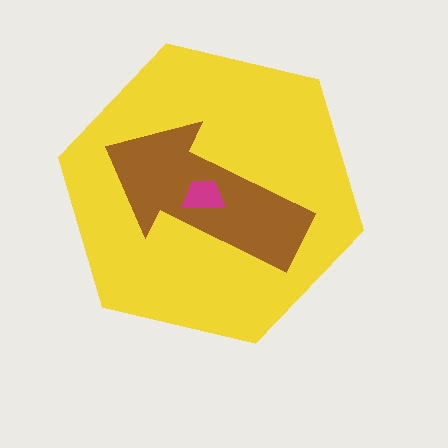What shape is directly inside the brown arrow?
The magenta trapezoid.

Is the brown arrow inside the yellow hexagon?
Yes.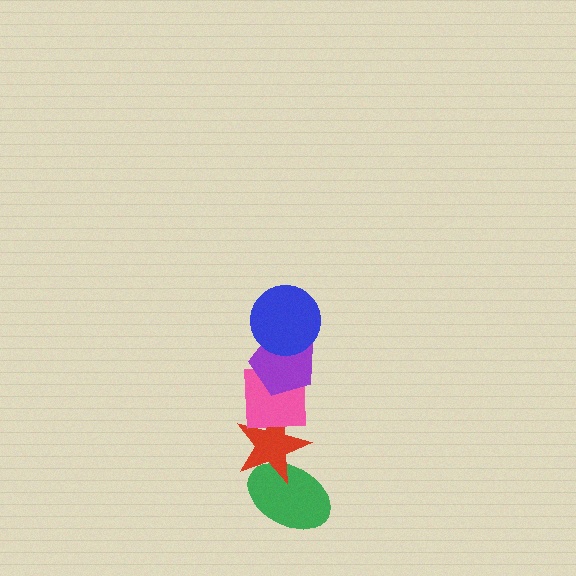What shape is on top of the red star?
The pink square is on top of the red star.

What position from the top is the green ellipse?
The green ellipse is 5th from the top.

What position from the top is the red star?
The red star is 4th from the top.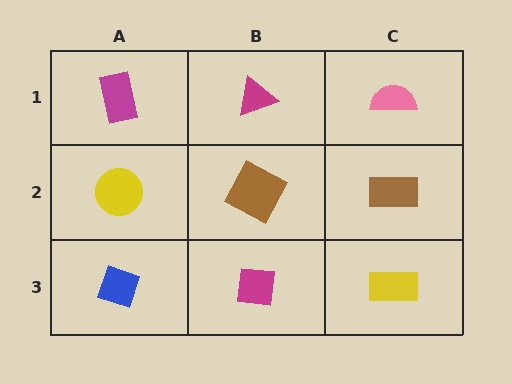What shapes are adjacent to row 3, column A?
A yellow circle (row 2, column A), a magenta square (row 3, column B).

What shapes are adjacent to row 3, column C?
A brown rectangle (row 2, column C), a magenta square (row 3, column B).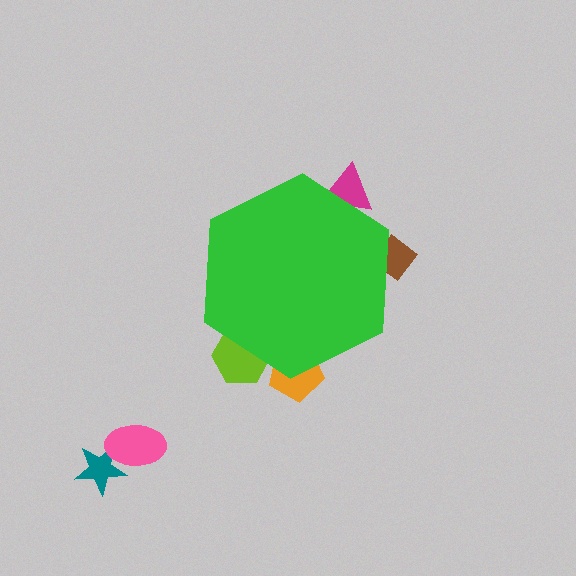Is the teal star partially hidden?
No, the teal star is fully visible.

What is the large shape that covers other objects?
A green hexagon.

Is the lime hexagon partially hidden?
Yes, the lime hexagon is partially hidden behind the green hexagon.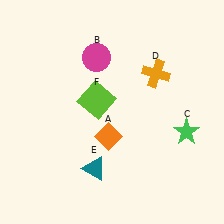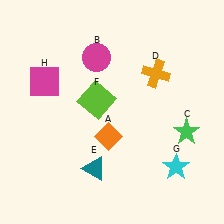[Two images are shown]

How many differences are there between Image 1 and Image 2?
There are 2 differences between the two images.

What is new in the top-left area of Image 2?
A magenta square (H) was added in the top-left area of Image 2.